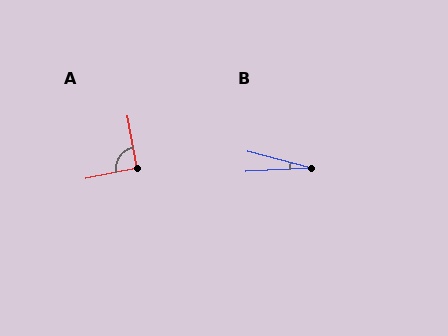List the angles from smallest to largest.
B (18°), A (91°).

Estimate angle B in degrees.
Approximately 18 degrees.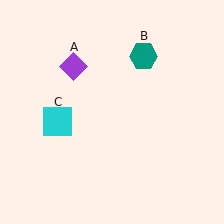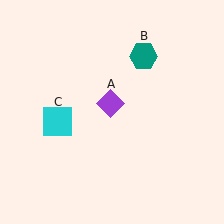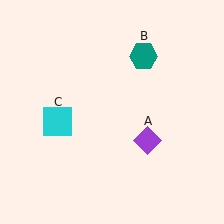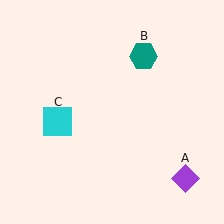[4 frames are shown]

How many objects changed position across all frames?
1 object changed position: purple diamond (object A).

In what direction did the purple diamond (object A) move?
The purple diamond (object A) moved down and to the right.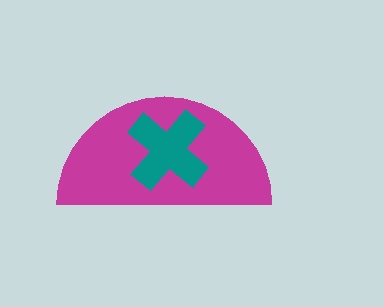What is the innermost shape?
The teal cross.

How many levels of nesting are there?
2.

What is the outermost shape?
The magenta semicircle.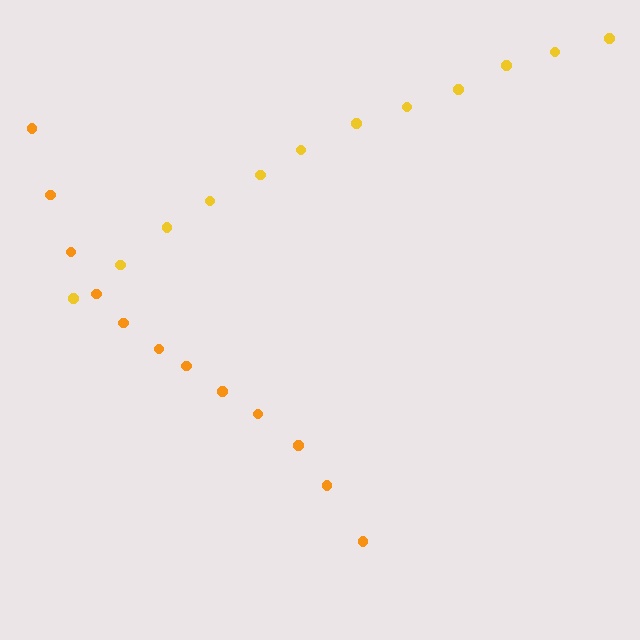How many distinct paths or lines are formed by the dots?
There are 2 distinct paths.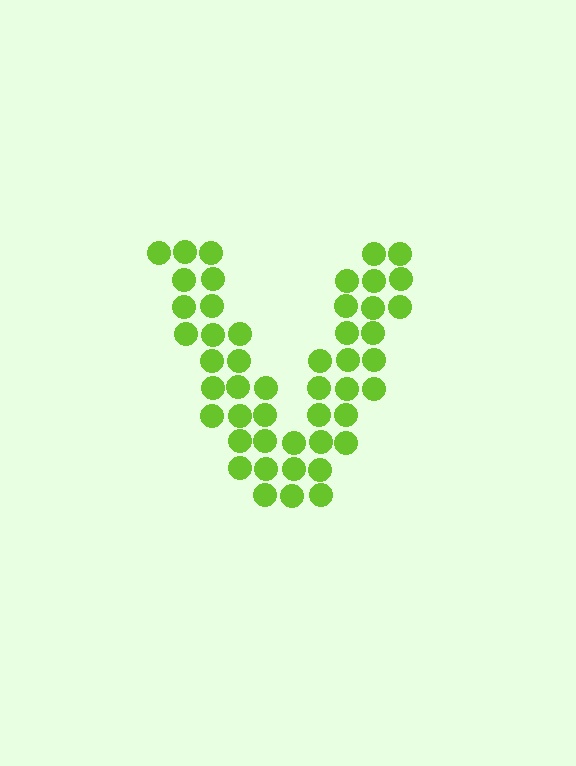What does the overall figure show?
The overall figure shows the letter V.